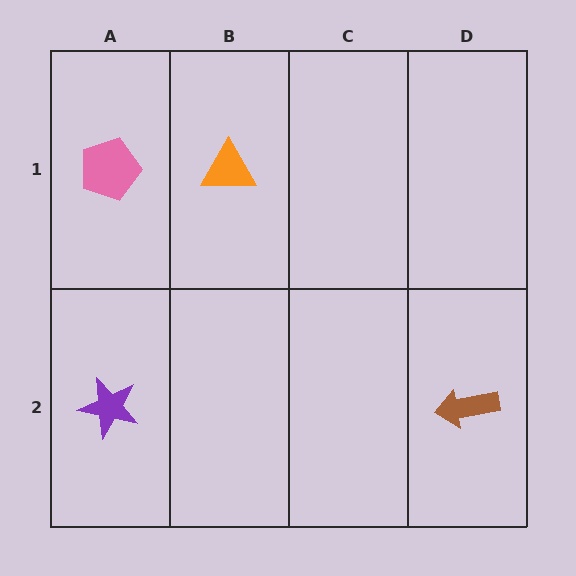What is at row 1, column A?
A pink pentagon.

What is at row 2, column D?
A brown arrow.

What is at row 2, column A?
A purple star.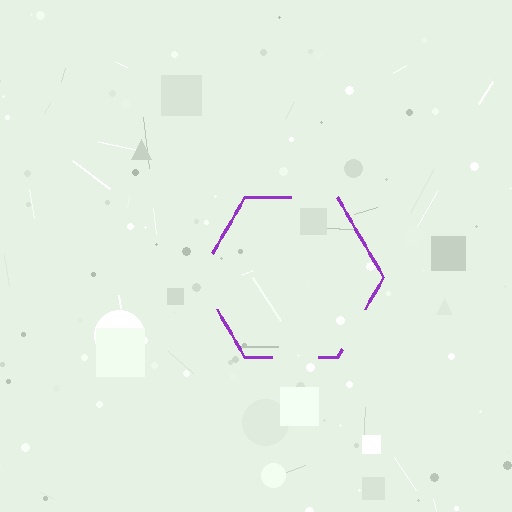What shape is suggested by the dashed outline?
The dashed outline suggests a hexagon.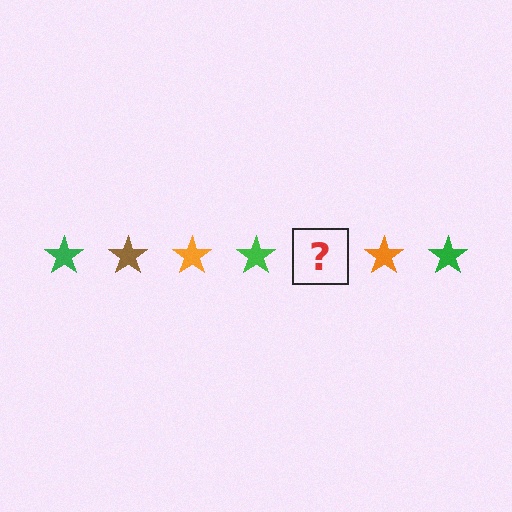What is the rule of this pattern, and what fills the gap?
The rule is that the pattern cycles through green, brown, orange stars. The gap should be filled with a brown star.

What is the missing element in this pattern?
The missing element is a brown star.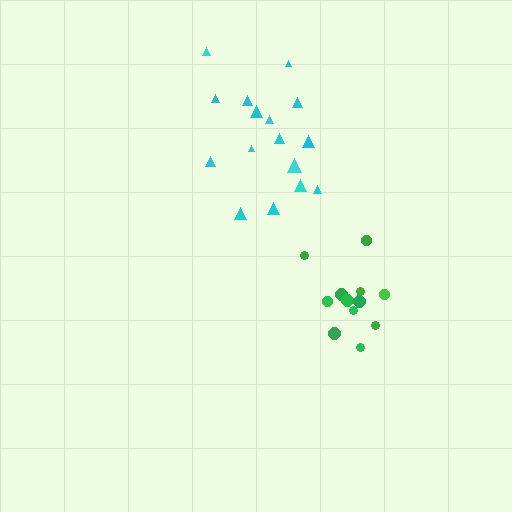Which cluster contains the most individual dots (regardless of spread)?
Cyan (16).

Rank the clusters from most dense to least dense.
green, cyan.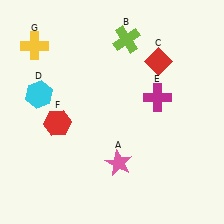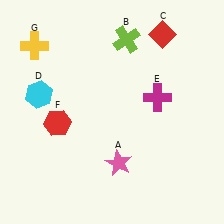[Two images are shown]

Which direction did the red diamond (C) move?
The red diamond (C) moved up.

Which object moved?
The red diamond (C) moved up.